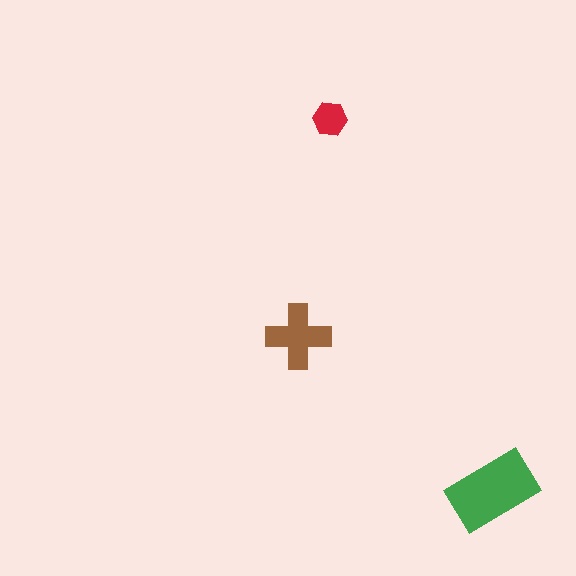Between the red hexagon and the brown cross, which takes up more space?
The brown cross.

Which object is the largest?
The green rectangle.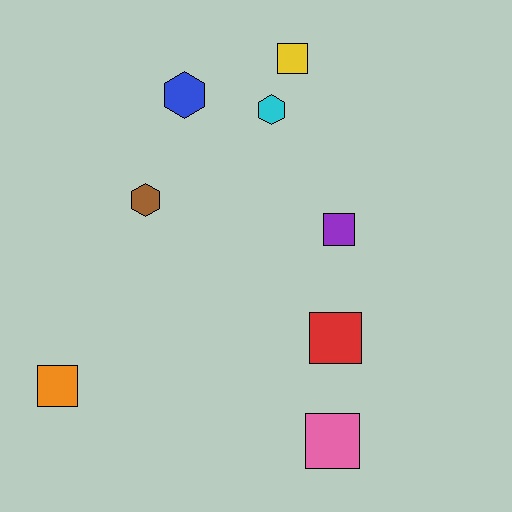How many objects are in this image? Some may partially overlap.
There are 8 objects.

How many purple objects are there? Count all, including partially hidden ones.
There is 1 purple object.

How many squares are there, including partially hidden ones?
There are 5 squares.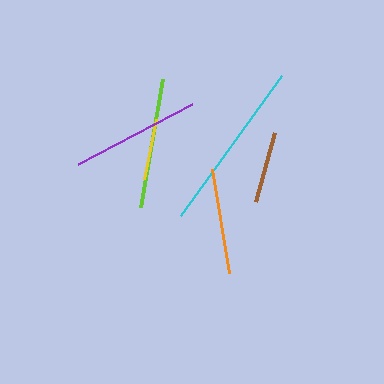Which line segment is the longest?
The cyan line is the longest at approximately 172 pixels.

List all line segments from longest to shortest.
From longest to shortest: cyan, lime, purple, orange, brown, yellow.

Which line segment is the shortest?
The yellow line is the shortest at approximately 62 pixels.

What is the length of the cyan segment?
The cyan segment is approximately 172 pixels long.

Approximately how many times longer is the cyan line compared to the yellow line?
The cyan line is approximately 2.8 times the length of the yellow line.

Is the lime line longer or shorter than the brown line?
The lime line is longer than the brown line.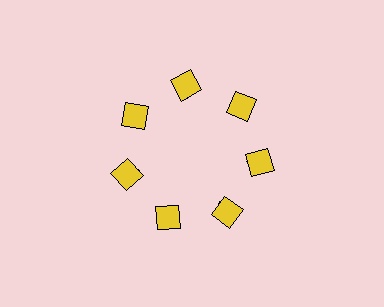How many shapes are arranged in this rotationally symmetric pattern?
There are 14 shapes, arranged in 7 groups of 2.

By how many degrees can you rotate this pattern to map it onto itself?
The pattern maps onto itself every 51 degrees of rotation.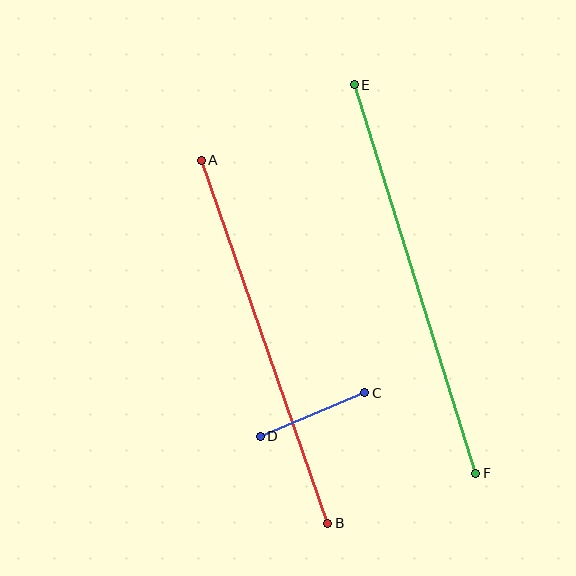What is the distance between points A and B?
The distance is approximately 385 pixels.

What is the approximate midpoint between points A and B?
The midpoint is at approximately (265, 342) pixels.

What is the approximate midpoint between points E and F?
The midpoint is at approximately (415, 279) pixels.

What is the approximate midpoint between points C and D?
The midpoint is at approximately (312, 415) pixels.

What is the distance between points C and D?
The distance is approximately 113 pixels.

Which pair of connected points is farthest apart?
Points E and F are farthest apart.